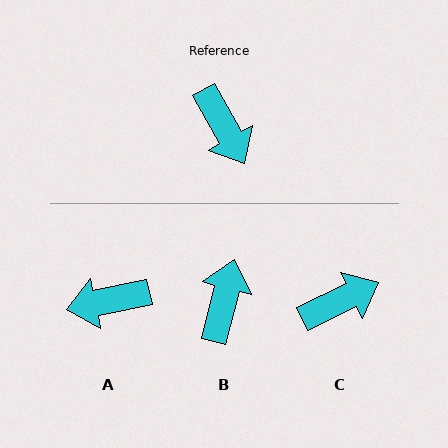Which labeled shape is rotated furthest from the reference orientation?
B, about 136 degrees away.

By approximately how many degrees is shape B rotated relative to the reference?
Approximately 136 degrees counter-clockwise.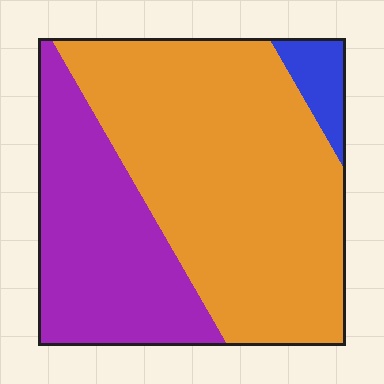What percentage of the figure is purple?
Purple covers around 35% of the figure.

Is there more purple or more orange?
Orange.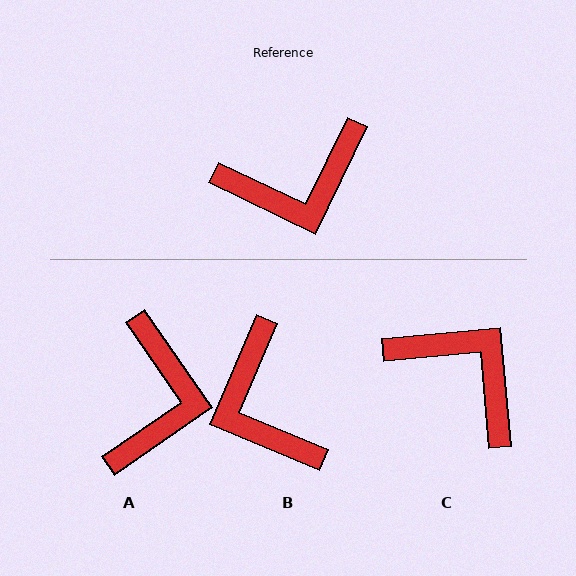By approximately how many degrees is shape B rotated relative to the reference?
Approximately 87 degrees clockwise.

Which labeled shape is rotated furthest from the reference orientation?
C, about 121 degrees away.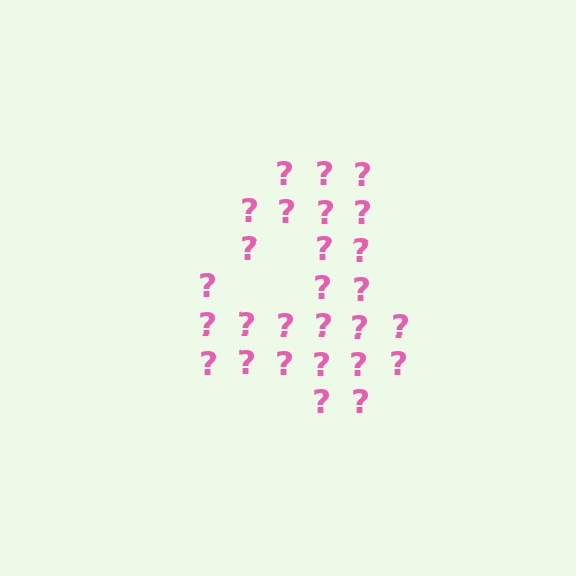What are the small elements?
The small elements are question marks.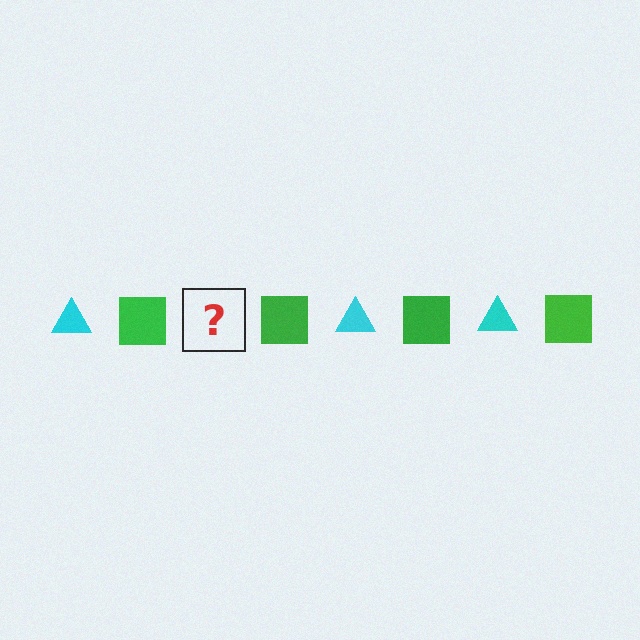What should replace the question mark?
The question mark should be replaced with a cyan triangle.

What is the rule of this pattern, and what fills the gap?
The rule is that the pattern alternates between cyan triangle and green square. The gap should be filled with a cyan triangle.